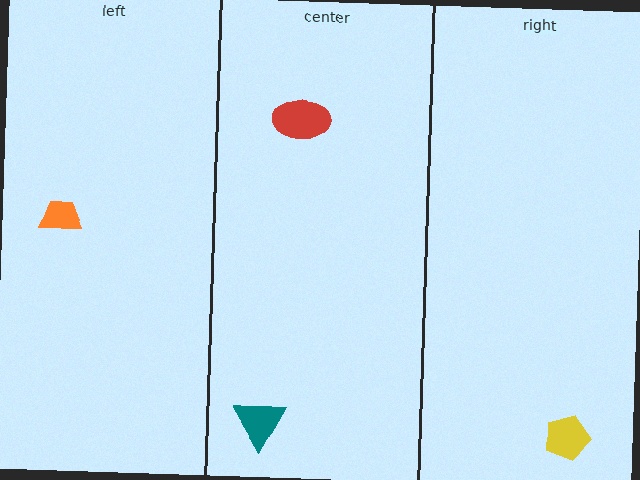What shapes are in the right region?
The yellow pentagon.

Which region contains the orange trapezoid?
The left region.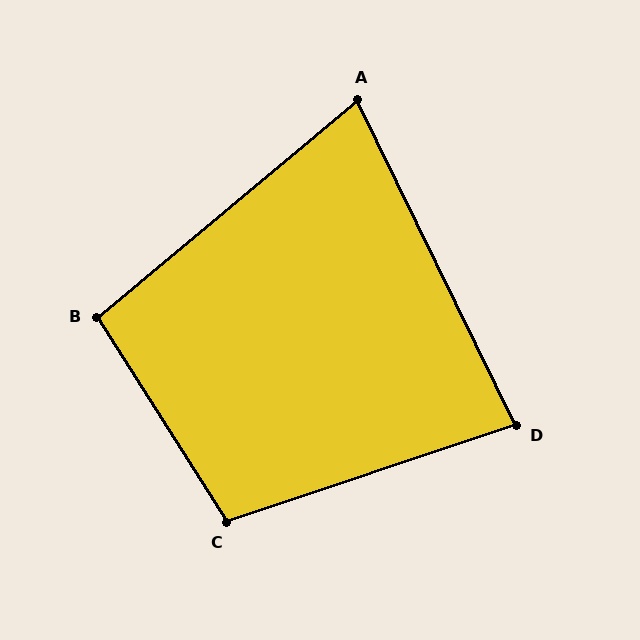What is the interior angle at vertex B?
Approximately 98 degrees (obtuse).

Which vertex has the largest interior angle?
C, at approximately 104 degrees.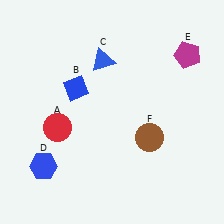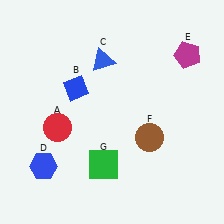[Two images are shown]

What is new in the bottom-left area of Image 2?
A green square (G) was added in the bottom-left area of Image 2.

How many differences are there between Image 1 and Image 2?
There is 1 difference between the two images.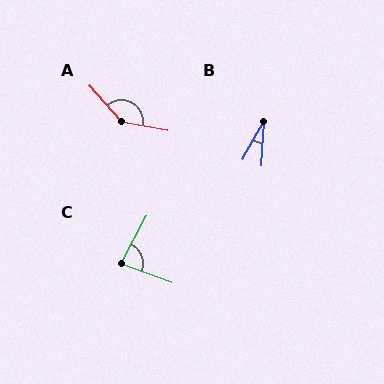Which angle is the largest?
A, at approximately 143 degrees.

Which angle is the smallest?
B, at approximately 26 degrees.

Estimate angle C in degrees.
Approximately 82 degrees.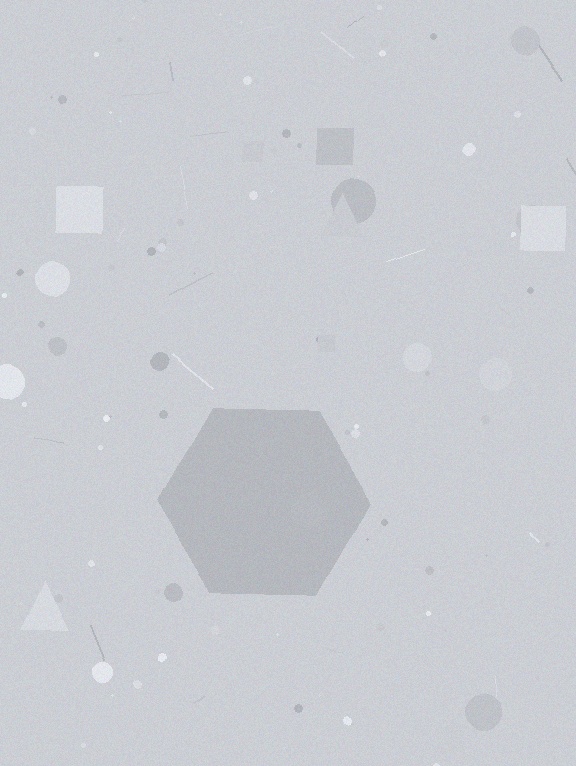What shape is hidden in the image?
A hexagon is hidden in the image.